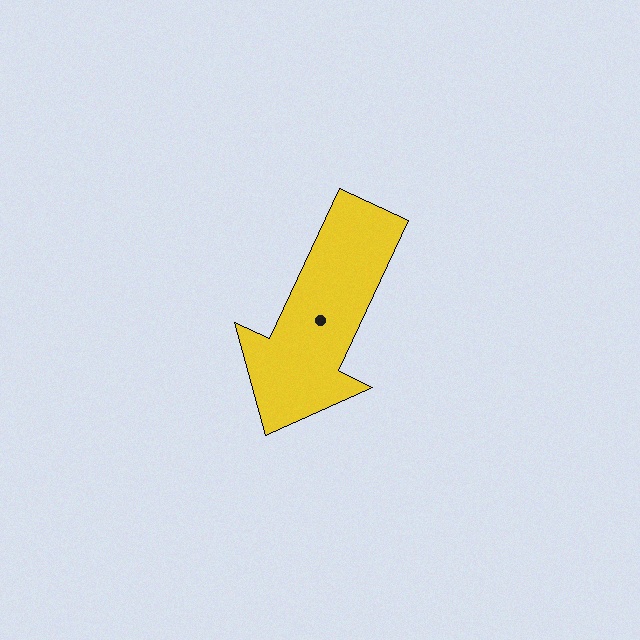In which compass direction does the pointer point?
Southwest.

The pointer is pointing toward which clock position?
Roughly 7 o'clock.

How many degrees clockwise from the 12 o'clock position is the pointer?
Approximately 205 degrees.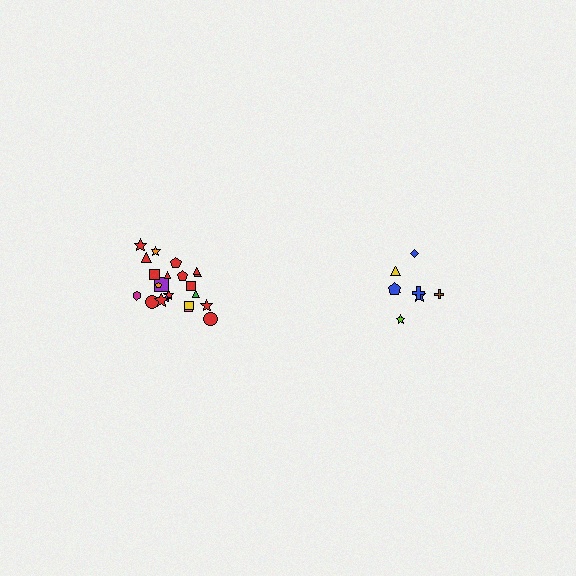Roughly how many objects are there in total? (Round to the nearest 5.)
Roughly 30 objects in total.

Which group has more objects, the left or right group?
The left group.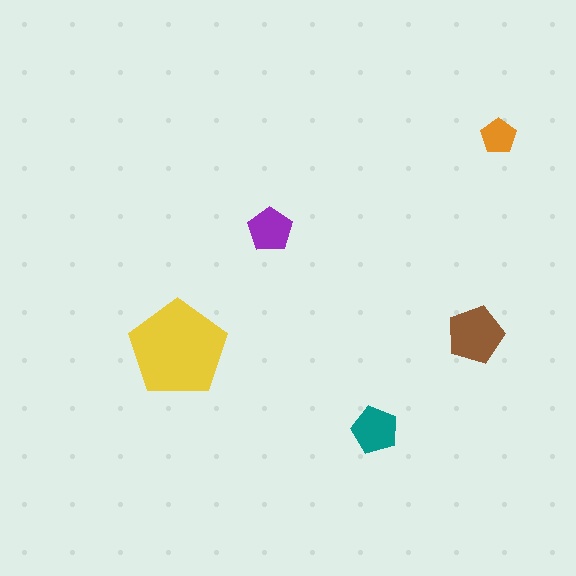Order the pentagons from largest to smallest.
the yellow one, the brown one, the teal one, the purple one, the orange one.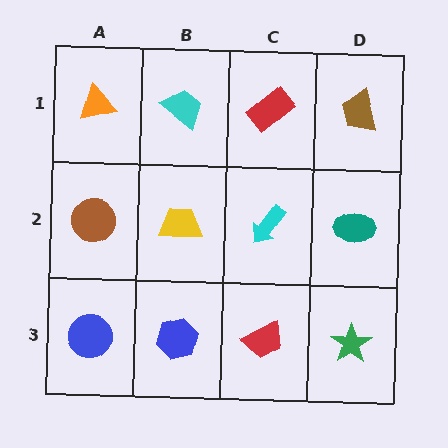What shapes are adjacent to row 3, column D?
A teal ellipse (row 2, column D), a red trapezoid (row 3, column C).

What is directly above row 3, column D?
A teal ellipse.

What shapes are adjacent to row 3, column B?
A yellow trapezoid (row 2, column B), a blue circle (row 3, column A), a red trapezoid (row 3, column C).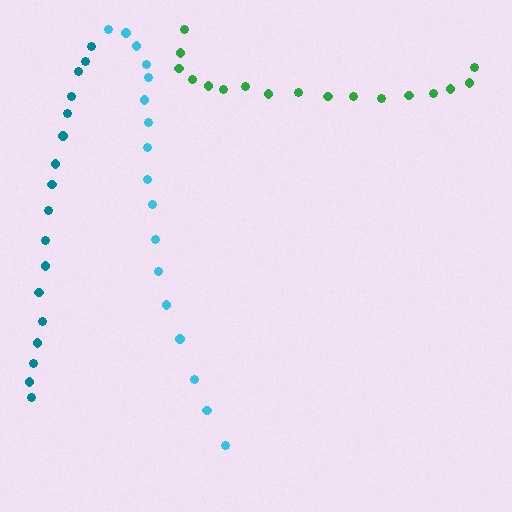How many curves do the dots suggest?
There are 3 distinct paths.